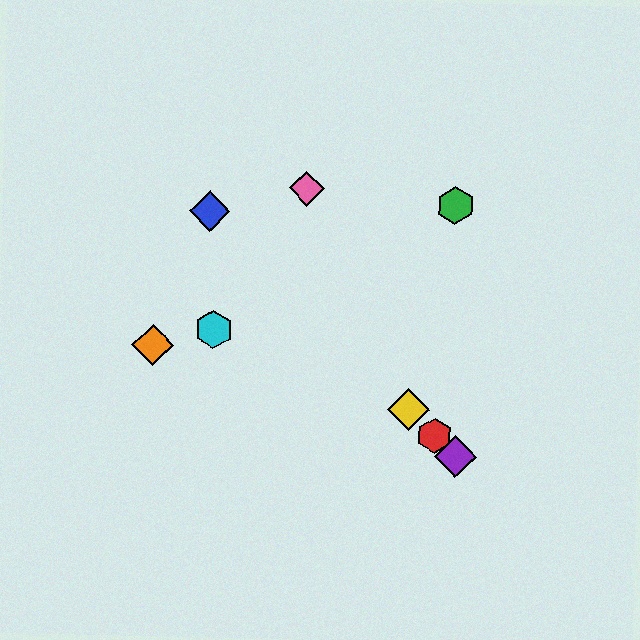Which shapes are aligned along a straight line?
The red hexagon, the blue diamond, the yellow diamond, the purple diamond are aligned along a straight line.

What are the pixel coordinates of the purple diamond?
The purple diamond is at (455, 457).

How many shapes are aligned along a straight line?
4 shapes (the red hexagon, the blue diamond, the yellow diamond, the purple diamond) are aligned along a straight line.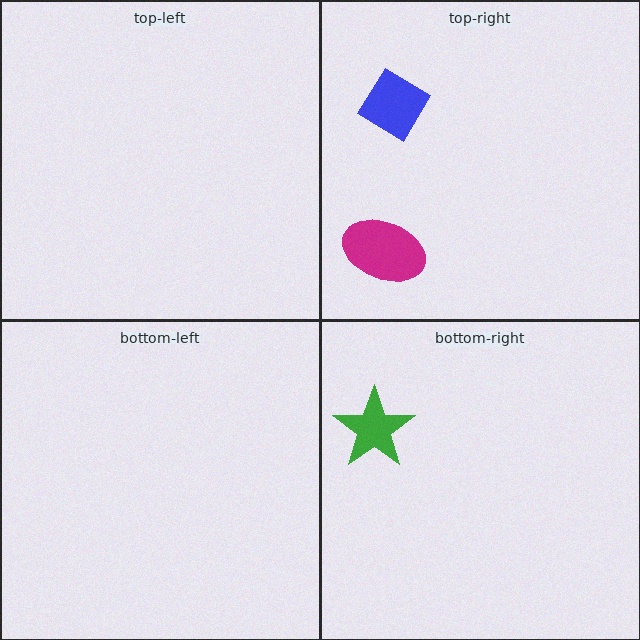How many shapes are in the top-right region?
2.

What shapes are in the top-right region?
The blue diamond, the magenta ellipse.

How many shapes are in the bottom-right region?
1.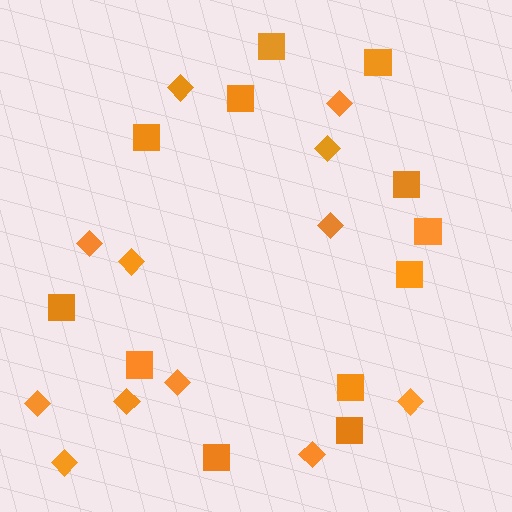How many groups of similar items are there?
There are 2 groups: one group of squares (12) and one group of diamonds (12).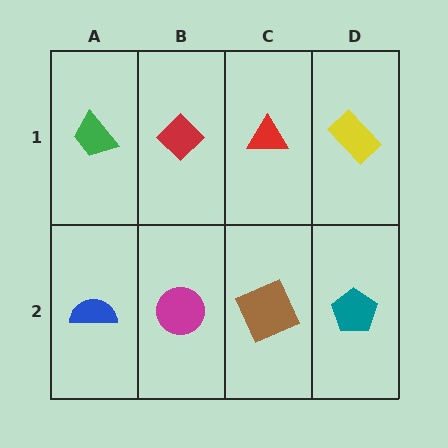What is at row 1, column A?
A green trapezoid.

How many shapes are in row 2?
4 shapes.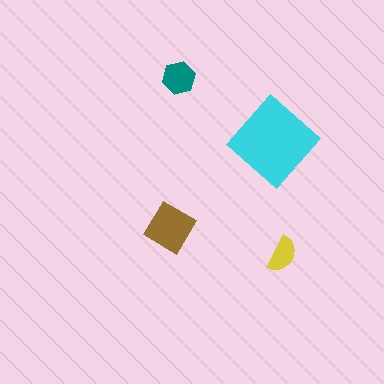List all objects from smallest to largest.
The yellow semicircle, the teal hexagon, the brown diamond, the cyan diamond.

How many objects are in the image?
There are 4 objects in the image.